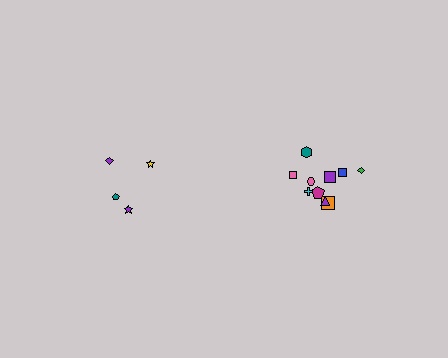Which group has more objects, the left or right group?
The right group.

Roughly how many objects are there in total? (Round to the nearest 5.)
Roughly 15 objects in total.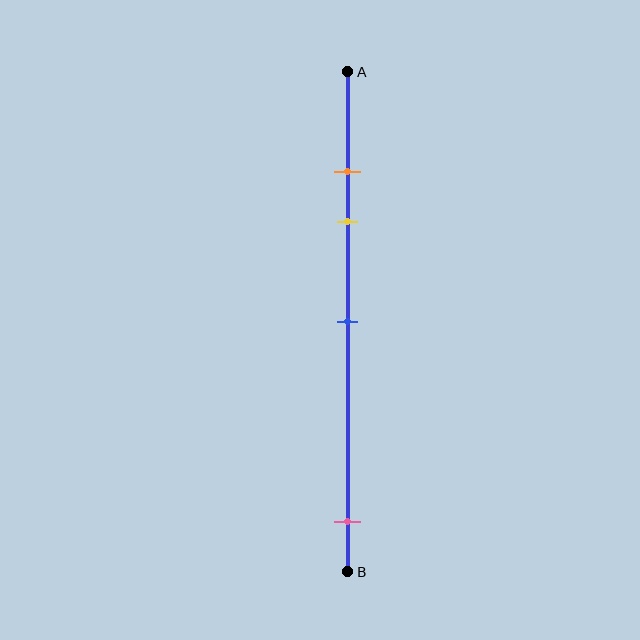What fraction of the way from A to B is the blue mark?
The blue mark is approximately 50% (0.5) of the way from A to B.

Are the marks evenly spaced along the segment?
No, the marks are not evenly spaced.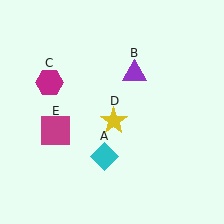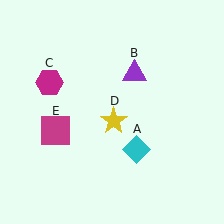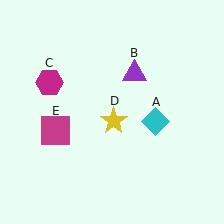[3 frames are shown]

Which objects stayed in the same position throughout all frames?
Purple triangle (object B) and magenta hexagon (object C) and yellow star (object D) and magenta square (object E) remained stationary.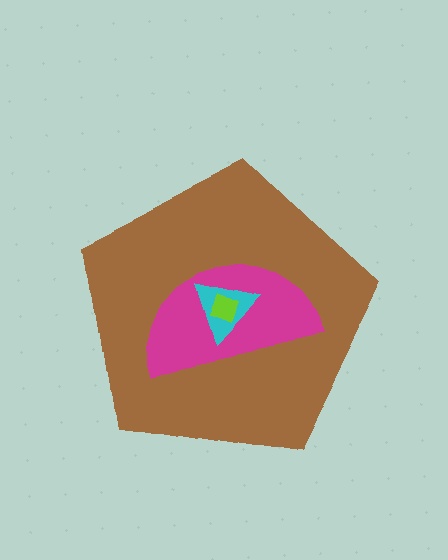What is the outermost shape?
The brown pentagon.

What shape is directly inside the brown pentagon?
The magenta semicircle.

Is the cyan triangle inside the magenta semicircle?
Yes.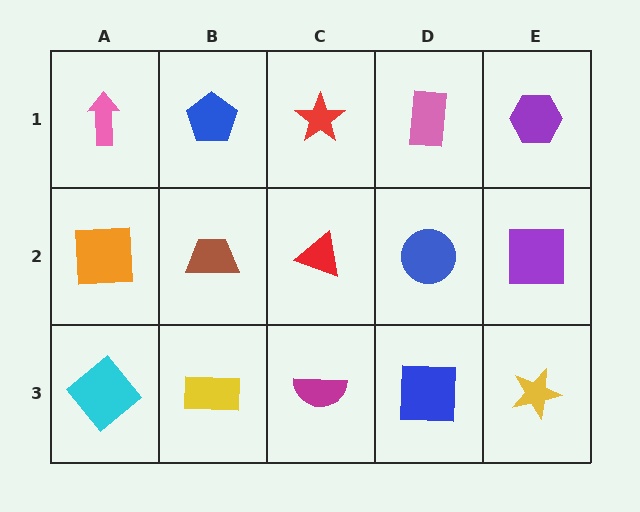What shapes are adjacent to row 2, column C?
A red star (row 1, column C), a magenta semicircle (row 3, column C), a brown trapezoid (row 2, column B), a blue circle (row 2, column D).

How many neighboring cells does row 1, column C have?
3.